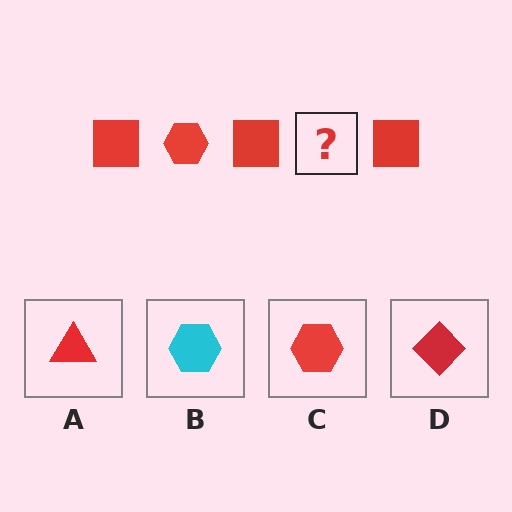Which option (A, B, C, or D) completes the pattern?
C.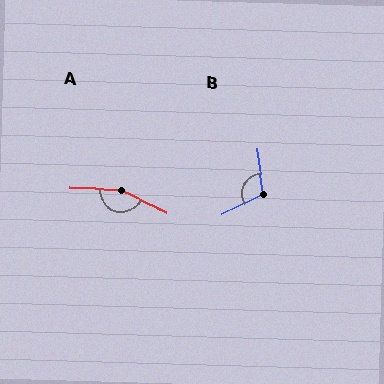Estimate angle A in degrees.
Approximately 156 degrees.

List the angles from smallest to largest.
B (110°), A (156°).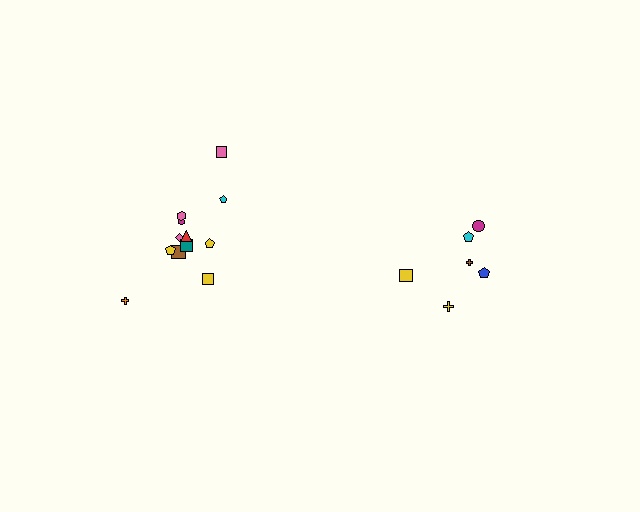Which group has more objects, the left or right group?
The left group.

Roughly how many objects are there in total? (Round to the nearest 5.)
Roughly 20 objects in total.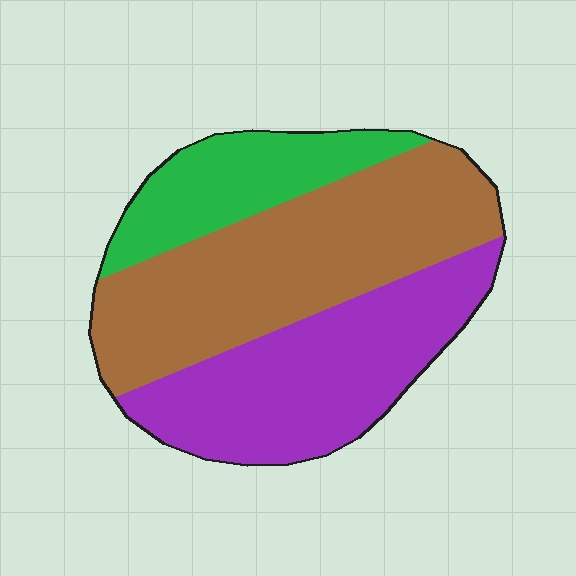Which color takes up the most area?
Brown, at roughly 45%.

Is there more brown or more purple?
Brown.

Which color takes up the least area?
Green, at roughly 20%.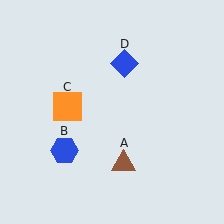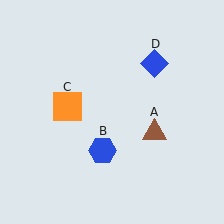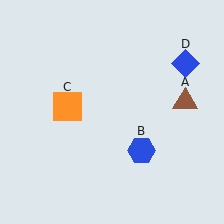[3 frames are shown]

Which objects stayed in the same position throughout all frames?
Orange square (object C) remained stationary.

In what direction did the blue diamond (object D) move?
The blue diamond (object D) moved right.